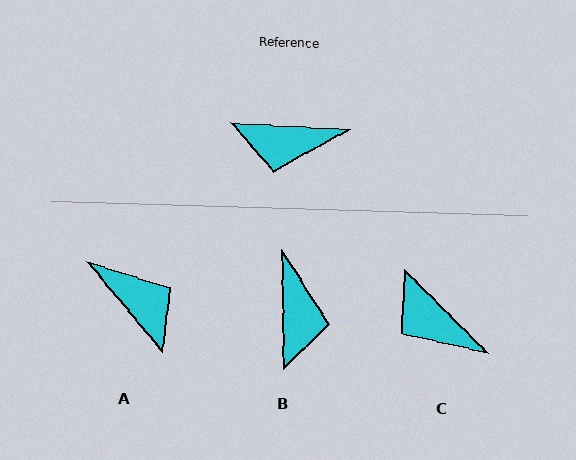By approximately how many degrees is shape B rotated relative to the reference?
Approximately 94 degrees counter-clockwise.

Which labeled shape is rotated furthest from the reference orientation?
A, about 133 degrees away.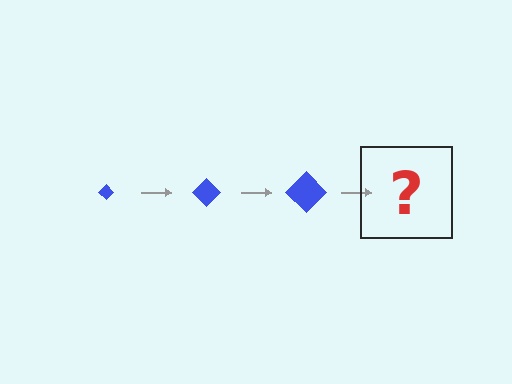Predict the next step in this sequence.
The next step is a blue diamond, larger than the previous one.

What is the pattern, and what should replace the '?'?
The pattern is that the diamond gets progressively larger each step. The '?' should be a blue diamond, larger than the previous one.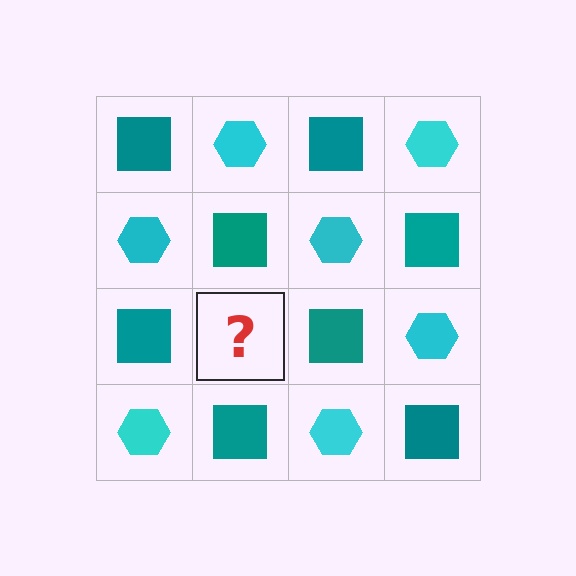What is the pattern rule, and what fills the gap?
The rule is that it alternates teal square and cyan hexagon in a checkerboard pattern. The gap should be filled with a cyan hexagon.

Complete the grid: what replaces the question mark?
The question mark should be replaced with a cyan hexagon.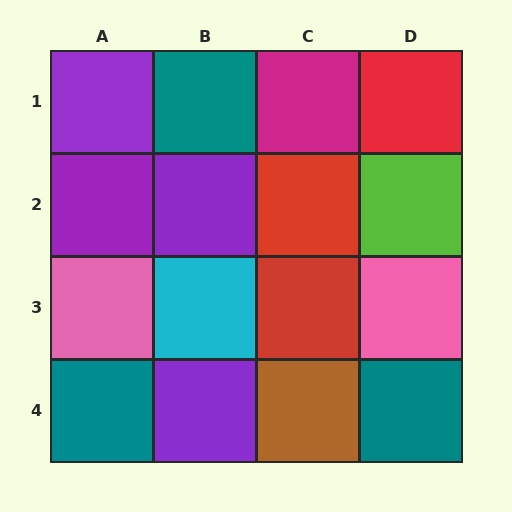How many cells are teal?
3 cells are teal.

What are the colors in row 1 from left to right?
Purple, teal, magenta, red.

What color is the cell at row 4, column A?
Teal.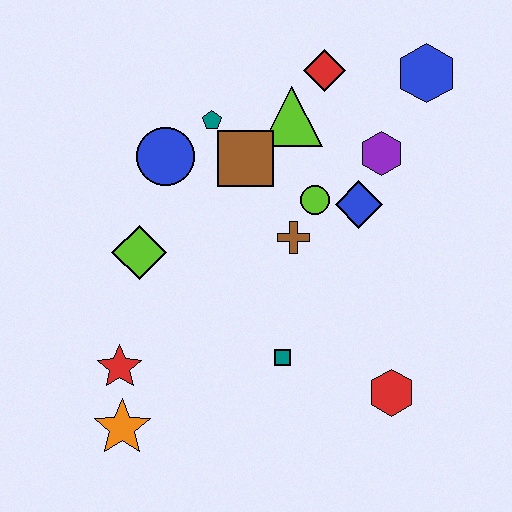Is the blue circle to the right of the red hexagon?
No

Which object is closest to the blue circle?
The teal pentagon is closest to the blue circle.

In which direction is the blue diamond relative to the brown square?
The blue diamond is to the right of the brown square.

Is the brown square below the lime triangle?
Yes